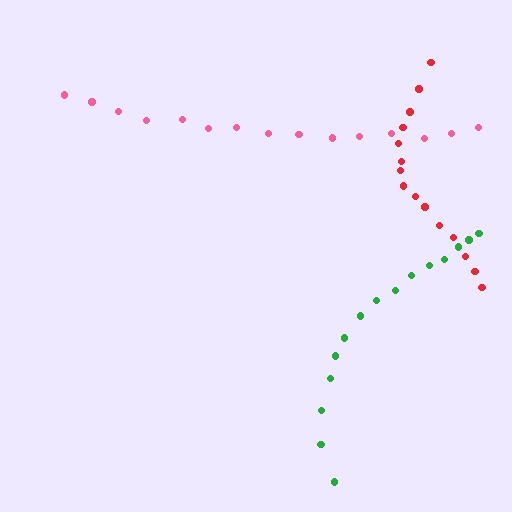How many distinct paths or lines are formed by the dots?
There are 3 distinct paths.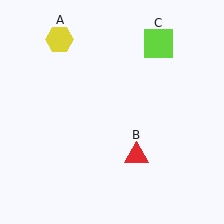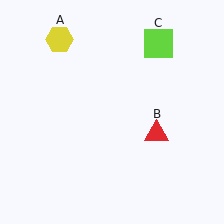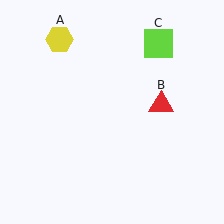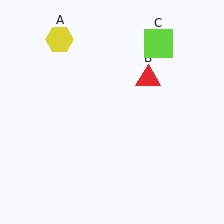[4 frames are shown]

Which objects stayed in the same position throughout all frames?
Yellow hexagon (object A) and lime square (object C) remained stationary.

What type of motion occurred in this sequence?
The red triangle (object B) rotated counterclockwise around the center of the scene.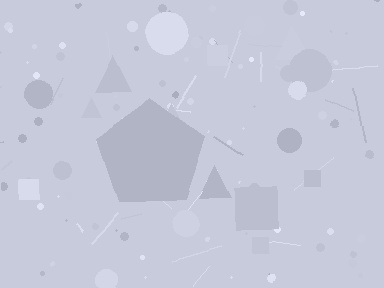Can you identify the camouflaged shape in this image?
The camouflaged shape is a pentagon.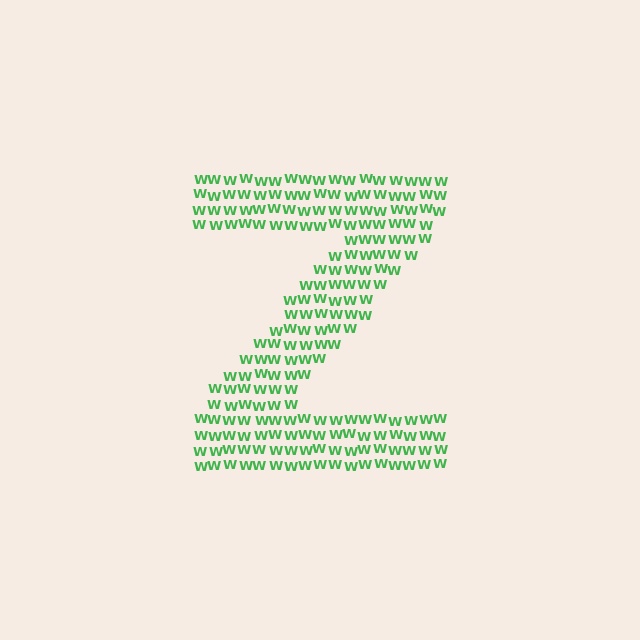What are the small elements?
The small elements are letter W's.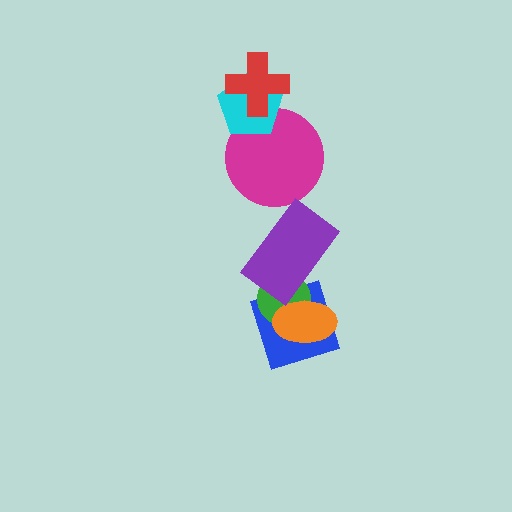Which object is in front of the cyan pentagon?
The red cross is in front of the cyan pentagon.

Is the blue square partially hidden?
Yes, it is partially covered by another shape.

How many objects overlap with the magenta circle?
1 object overlaps with the magenta circle.